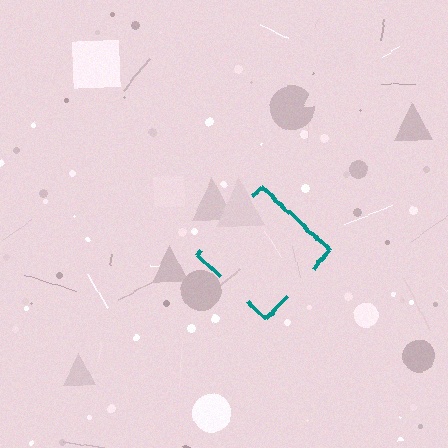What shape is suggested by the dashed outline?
The dashed outline suggests a diamond.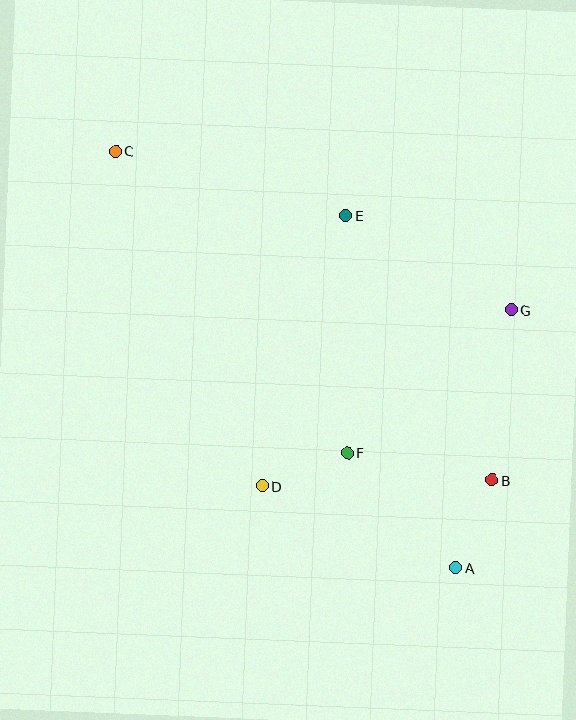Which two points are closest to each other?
Points D and F are closest to each other.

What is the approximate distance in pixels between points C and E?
The distance between C and E is approximately 239 pixels.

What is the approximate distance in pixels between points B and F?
The distance between B and F is approximately 147 pixels.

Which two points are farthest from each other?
Points A and C are farthest from each other.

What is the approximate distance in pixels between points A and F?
The distance between A and F is approximately 158 pixels.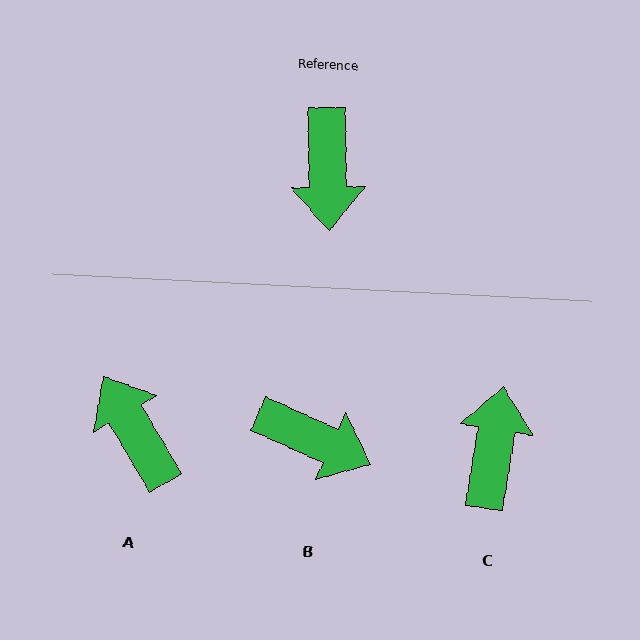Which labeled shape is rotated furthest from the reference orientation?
C, about 170 degrees away.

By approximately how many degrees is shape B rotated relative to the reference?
Approximately 65 degrees counter-clockwise.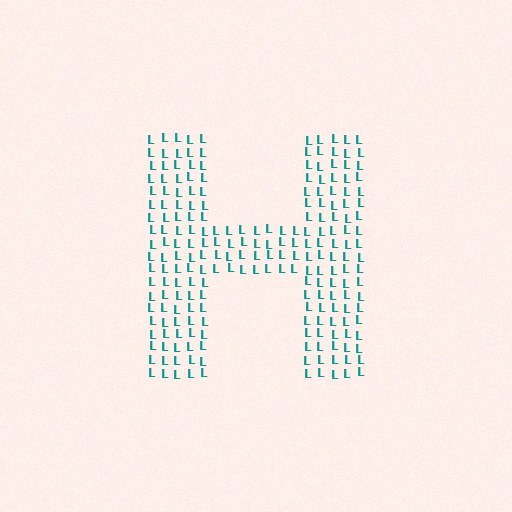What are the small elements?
The small elements are letter L's.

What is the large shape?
The large shape is the letter H.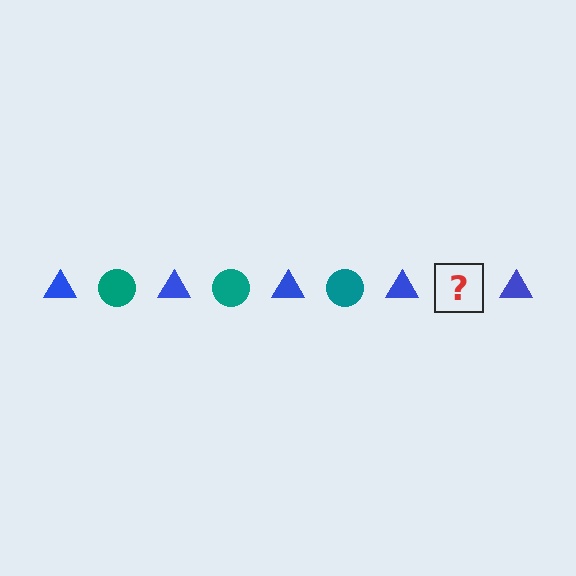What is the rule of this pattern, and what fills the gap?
The rule is that the pattern alternates between blue triangle and teal circle. The gap should be filled with a teal circle.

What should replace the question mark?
The question mark should be replaced with a teal circle.